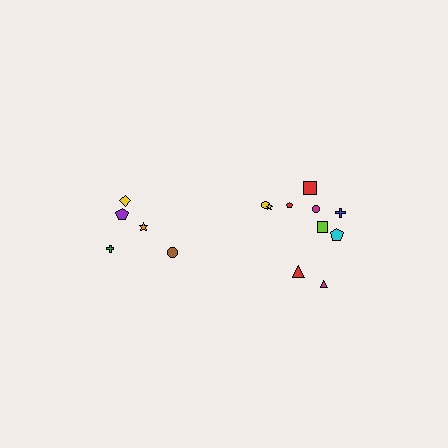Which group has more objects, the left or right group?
The right group.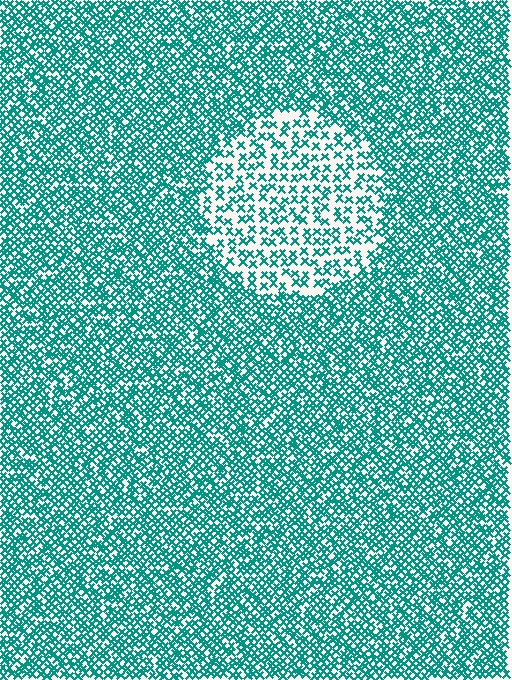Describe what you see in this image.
The image contains small teal elements arranged at two different densities. A circle-shaped region is visible where the elements are less densely packed than the surrounding area.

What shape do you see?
I see a circle.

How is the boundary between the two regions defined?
The boundary is defined by a change in element density (approximately 2.1x ratio). All elements are the same color, size, and shape.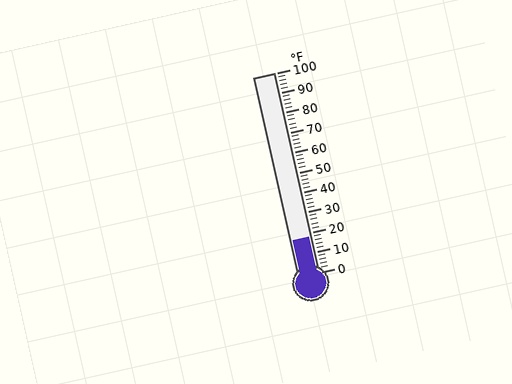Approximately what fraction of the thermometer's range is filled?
The thermometer is filled to approximately 20% of its range.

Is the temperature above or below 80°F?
The temperature is below 80°F.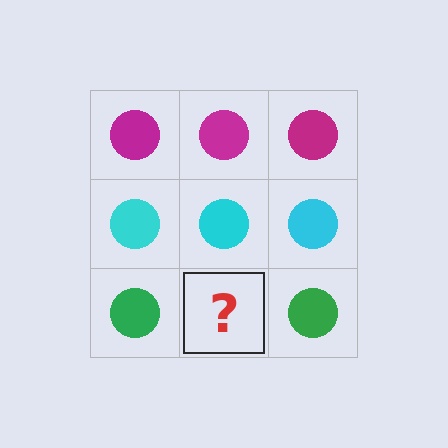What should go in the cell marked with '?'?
The missing cell should contain a green circle.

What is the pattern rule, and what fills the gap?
The rule is that each row has a consistent color. The gap should be filled with a green circle.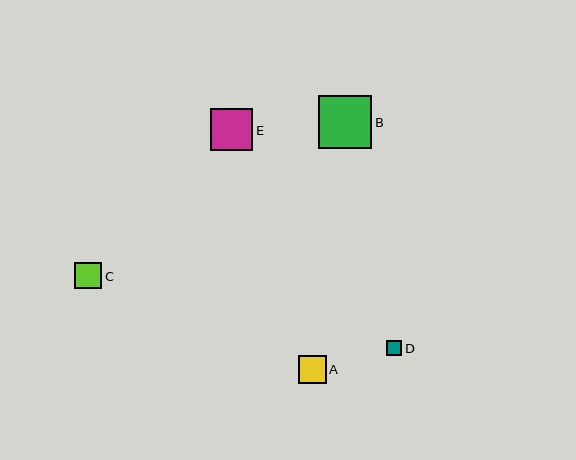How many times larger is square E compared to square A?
Square E is approximately 1.5 times the size of square A.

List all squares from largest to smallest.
From largest to smallest: B, E, A, C, D.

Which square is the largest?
Square B is the largest with a size of approximately 54 pixels.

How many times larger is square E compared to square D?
Square E is approximately 2.7 times the size of square D.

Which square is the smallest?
Square D is the smallest with a size of approximately 15 pixels.